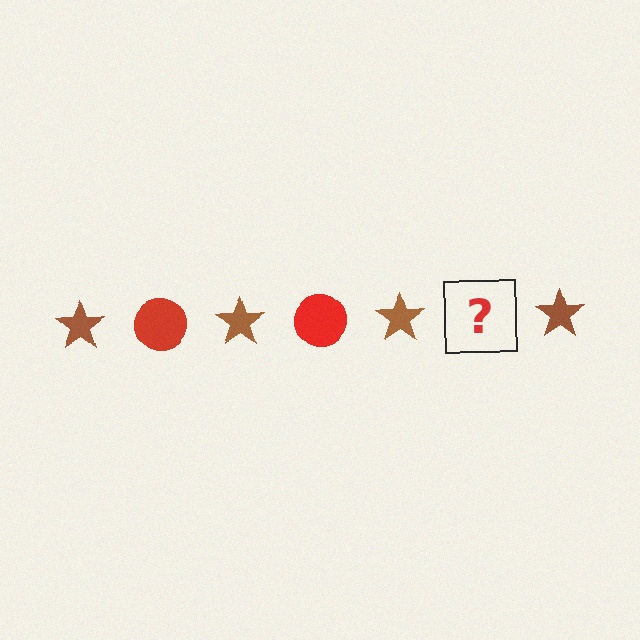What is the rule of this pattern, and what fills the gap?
The rule is that the pattern alternates between brown star and red circle. The gap should be filled with a red circle.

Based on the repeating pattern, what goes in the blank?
The blank should be a red circle.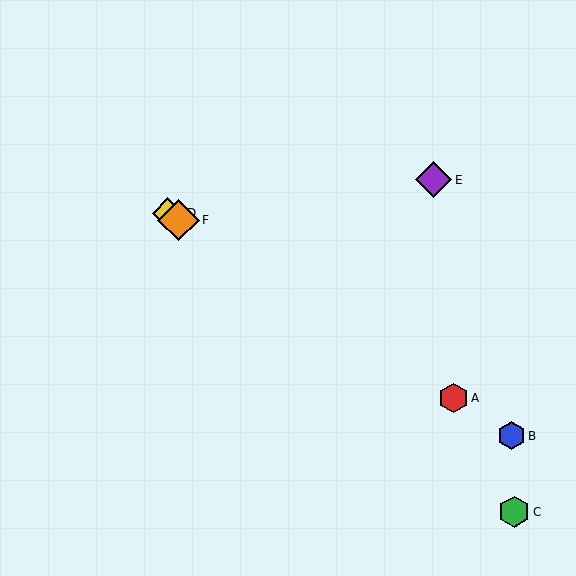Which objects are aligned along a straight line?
Objects A, B, D, F are aligned along a straight line.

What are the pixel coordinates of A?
Object A is at (453, 398).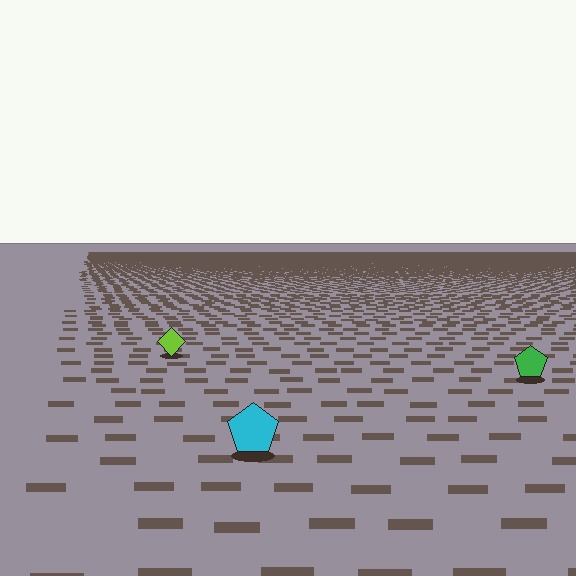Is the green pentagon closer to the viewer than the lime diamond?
Yes. The green pentagon is closer — you can tell from the texture gradient: the ground texture is coarser near it.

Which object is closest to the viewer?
The cyan pentagon is closest. The texture marks near it are larger and more spread out.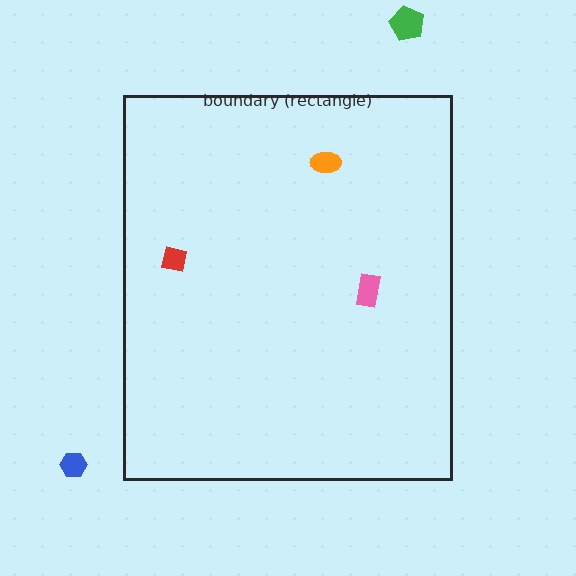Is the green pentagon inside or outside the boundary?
Outside.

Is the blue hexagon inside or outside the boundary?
Outside.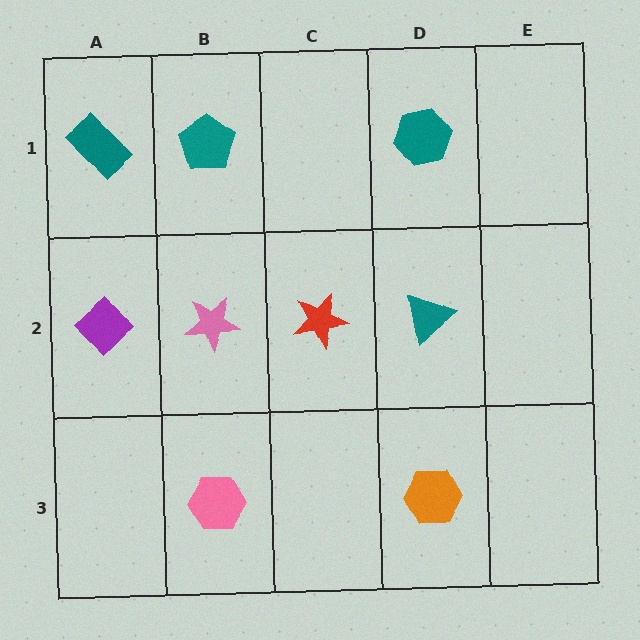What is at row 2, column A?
A purple diamond.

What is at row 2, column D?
A teal triangle.